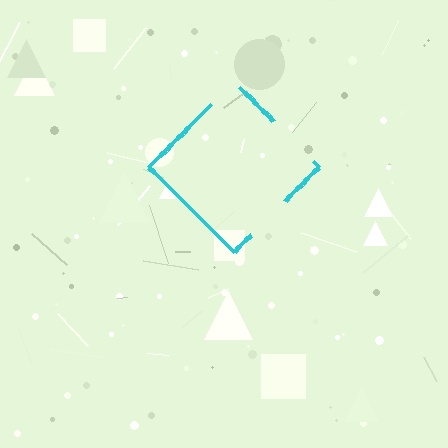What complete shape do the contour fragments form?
The contour fragments form a diamond.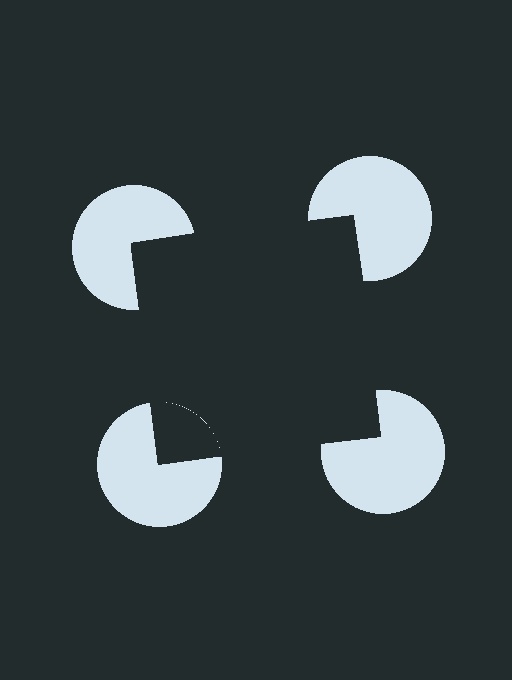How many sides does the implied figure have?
4 sides.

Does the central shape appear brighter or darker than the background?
It typically appears slightly darker than the background, even though no actual brightness change is drawn.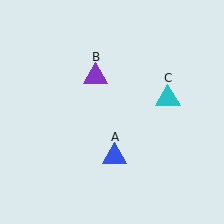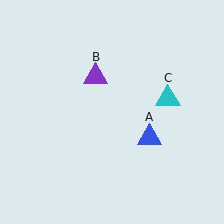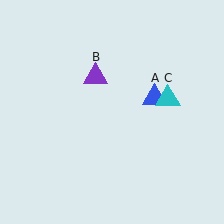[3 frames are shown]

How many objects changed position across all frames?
1 object changed position: blue triangle (object A).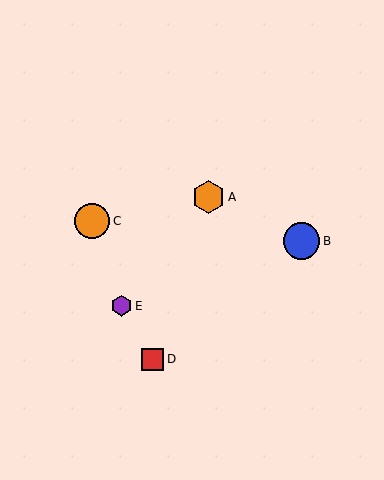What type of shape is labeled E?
Shape E is a purple hexagon.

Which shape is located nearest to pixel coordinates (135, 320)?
The purple hexagon (labeled E) at (121, 306) is nearest to that location.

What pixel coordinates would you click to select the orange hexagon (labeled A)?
Click at (209, 197) to select the orange hexagon A.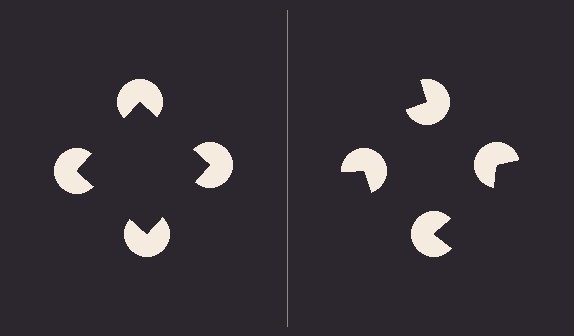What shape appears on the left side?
An illusory square.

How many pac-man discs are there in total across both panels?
8 — 4 on each side.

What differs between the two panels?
The pac-man discs are positioned identically on both sides; only the wedge orientations differ. On the left they align to a square; on the right they are misaligned.